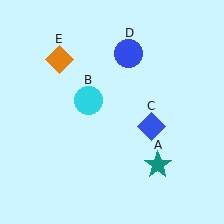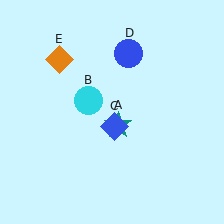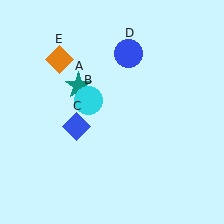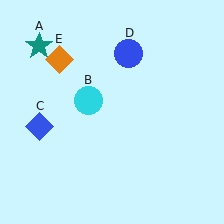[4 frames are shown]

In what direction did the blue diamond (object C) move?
The blue diamond (object C) moved left.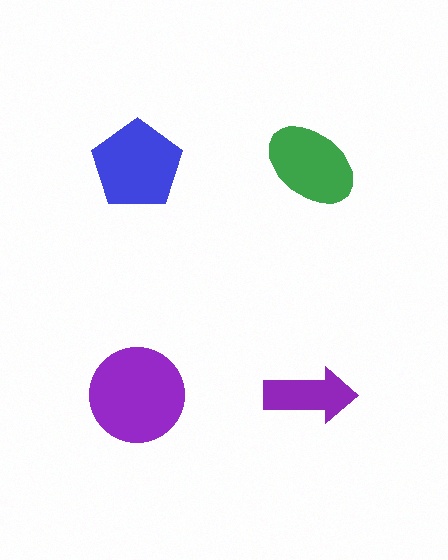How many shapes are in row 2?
2 shapes.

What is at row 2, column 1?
A purple circle.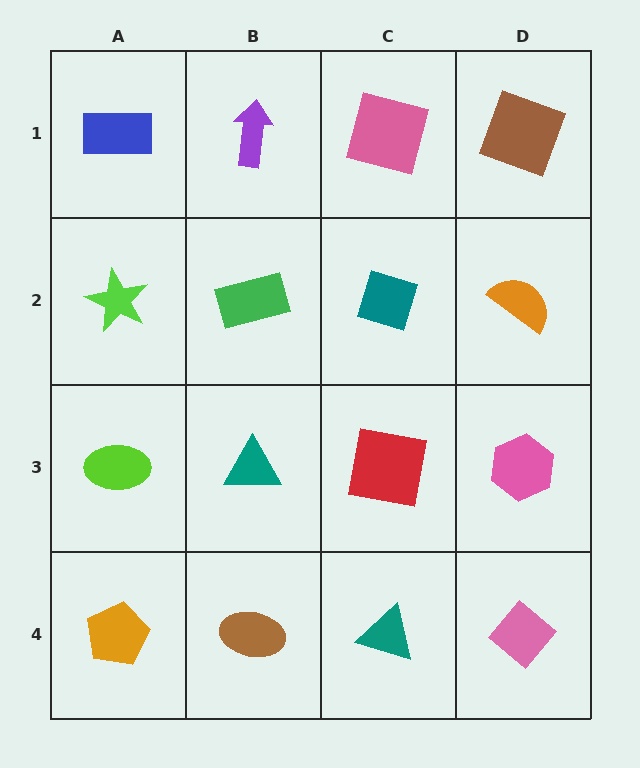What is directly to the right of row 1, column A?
A purple arrow.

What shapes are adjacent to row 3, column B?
A green rectangle (row 2, column B), a brown ellipse (row 4, column B), a lime ellipse (row 3, column A), a red square (row 3, column C).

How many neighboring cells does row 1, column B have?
3.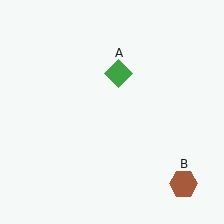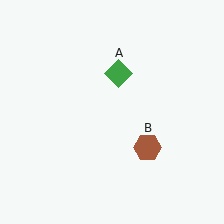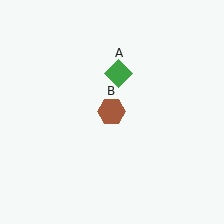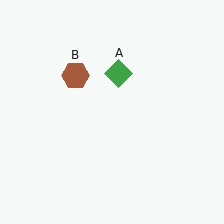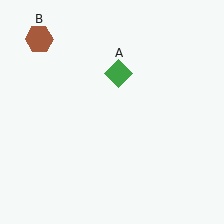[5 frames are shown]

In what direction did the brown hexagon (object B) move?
The brown hexagon (object B) moved up and to the left.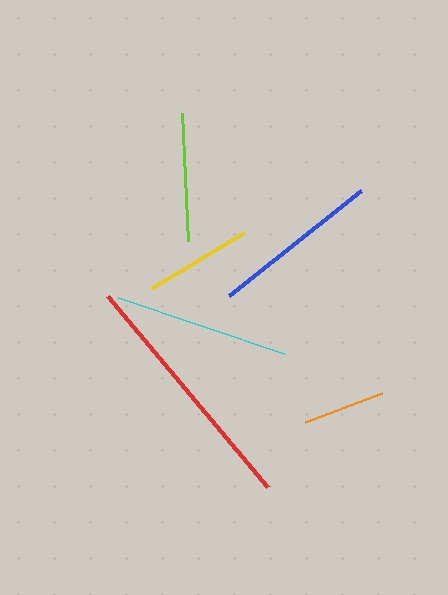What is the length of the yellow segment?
The yellow segment is approximately 109 pixels long.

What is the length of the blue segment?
The blue segment is approximately 168 pixels long.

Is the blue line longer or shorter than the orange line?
The blue line is longer than the orange line.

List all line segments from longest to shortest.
From longest to shortest: red, cyan, blue, lime, yellow, orange.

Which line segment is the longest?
The red line is the longest at approximately 249 pixels.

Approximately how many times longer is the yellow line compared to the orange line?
The yellow line is approximately 1.3 times the length of the orange line.